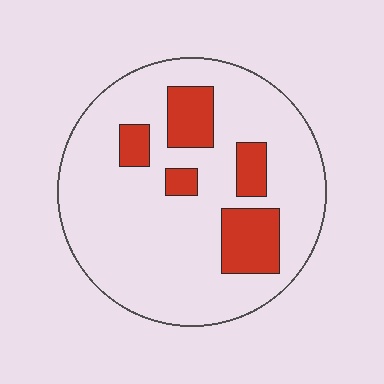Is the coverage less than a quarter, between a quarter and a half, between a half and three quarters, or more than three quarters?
Less than a quarter.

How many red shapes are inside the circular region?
5.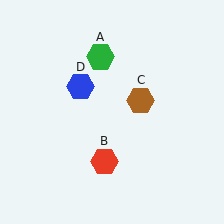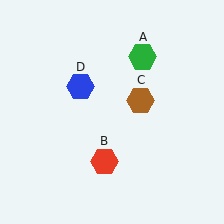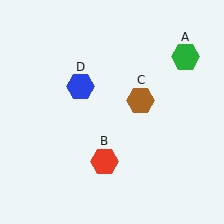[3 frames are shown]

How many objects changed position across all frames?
1 object changed position: green hexagon (object A).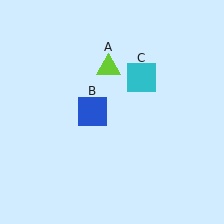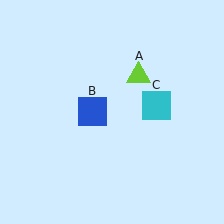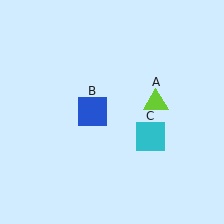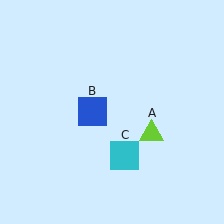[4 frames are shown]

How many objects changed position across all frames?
2 objects changed position: lime triangle (object A), cyan square (object C).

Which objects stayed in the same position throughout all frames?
Blue square (object B) remained stationary.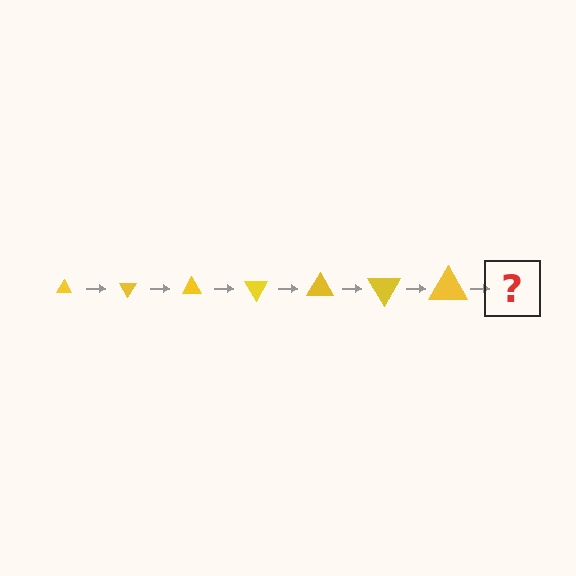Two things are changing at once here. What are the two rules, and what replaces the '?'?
The two rules are that the triangle grows larger each step and it rotates 60 degrees each step. The '?' should be a triangle, larger than the previous one and rotated 420 degrees from the start.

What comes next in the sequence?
The next element should be a triangle, larger than the previous one and rotated 420 degrees from the start.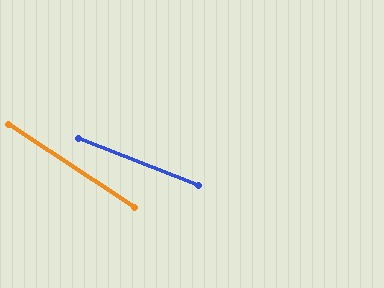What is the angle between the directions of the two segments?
Approximately 12 degrees.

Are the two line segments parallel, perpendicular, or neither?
Neither parallel nor perpendicular — they differ by about 12°.